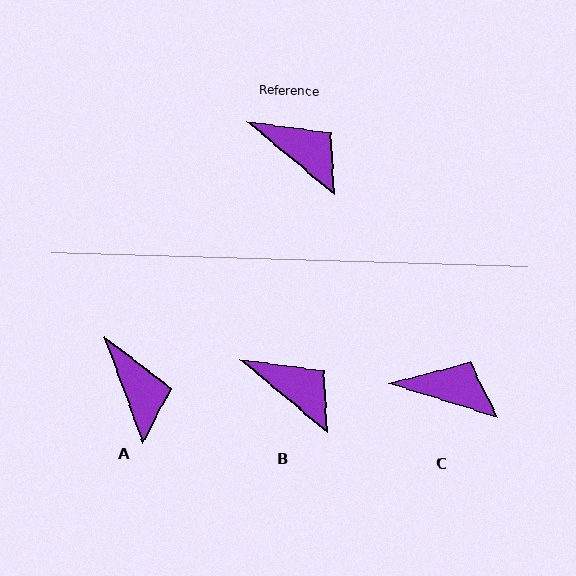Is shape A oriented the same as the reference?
No, it is off by about 30 degrees.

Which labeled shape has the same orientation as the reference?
B.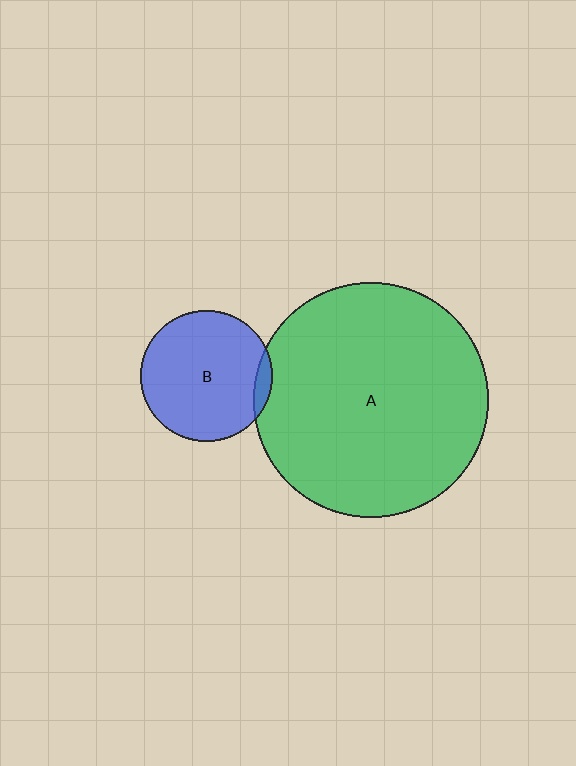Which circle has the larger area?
Circle A (green).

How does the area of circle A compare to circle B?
Approximately 3.2 times.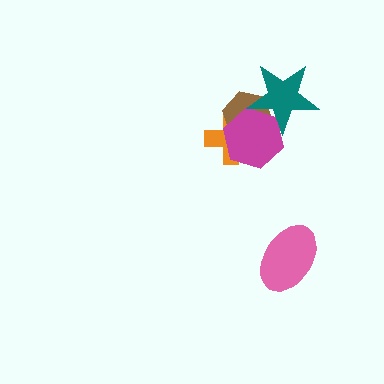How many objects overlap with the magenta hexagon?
3 objects overlap with the magenta hexagon.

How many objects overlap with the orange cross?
2 objects overlap with the orange cross.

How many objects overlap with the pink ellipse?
0 objects overlap with the pink ellipse.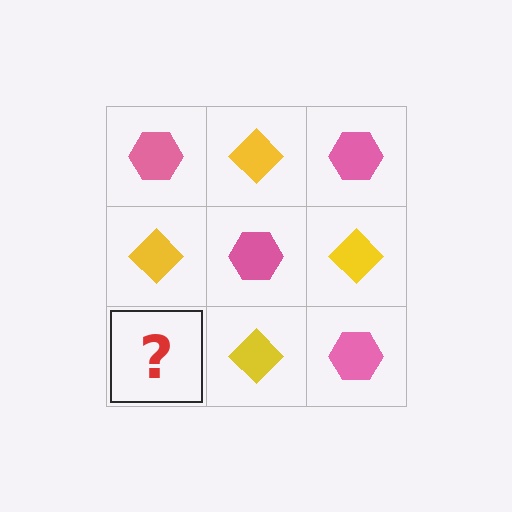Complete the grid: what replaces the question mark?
The question mark should be replaced with a pink hexagon.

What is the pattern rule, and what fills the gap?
The rule is that it alternates pink hexagon and yellow diamond in a checkerboard pattern. The gap should be filled with a pink hexagon.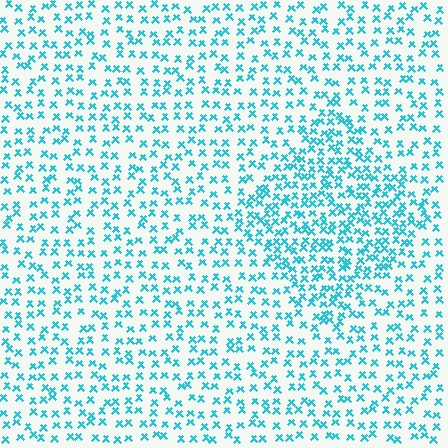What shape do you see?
I see a diamond.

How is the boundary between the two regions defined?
The boundary is defined by a change in element density (approximately 1.8x ratio). All elements are the same color, size, and shape.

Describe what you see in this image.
The image contains small cyan elements arranged at two different densities. A diamond-shaped region is visible where the elements are more densely packed than the surrounding area.